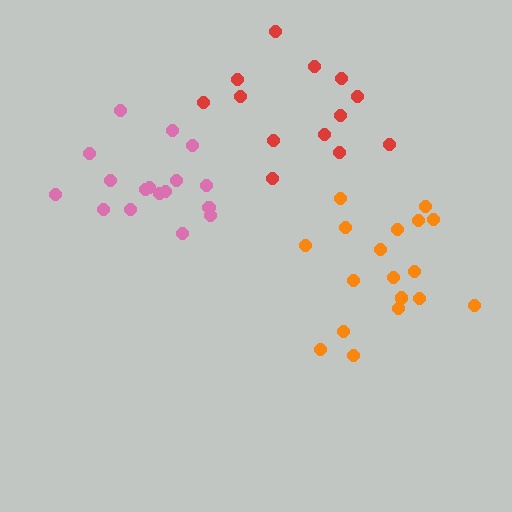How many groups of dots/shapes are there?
There are 3 groups.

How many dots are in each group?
Group 1: 17 dots, Group 2: 18 dots, Group 3: 13 dots (48 total).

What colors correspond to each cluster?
The clusters are colored: pink, orange, red.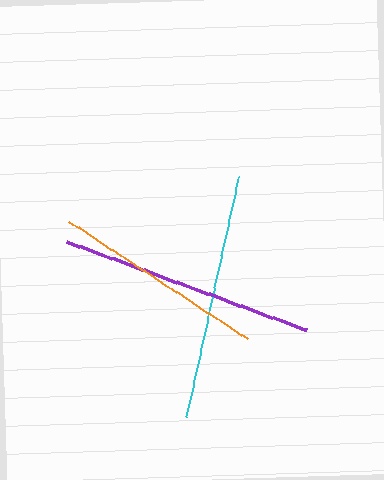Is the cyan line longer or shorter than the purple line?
The purple line is longer than the cyan line.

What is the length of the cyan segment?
The cyan segment is approximately 247 pixels long.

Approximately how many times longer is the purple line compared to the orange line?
The purple line is approximately 1.2 times the length of the orange line.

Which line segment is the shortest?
The orange line is the shortest at approximately 214 pixels.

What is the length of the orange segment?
The orange segment is approximately 214 pixels long.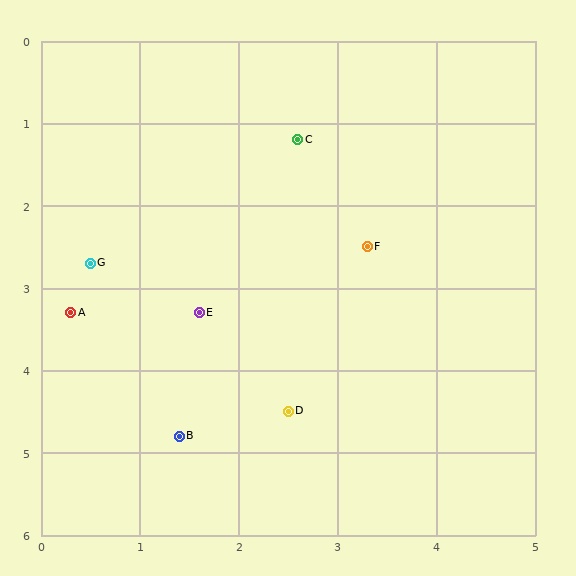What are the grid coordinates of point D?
Point D is at approximately (2.5, 4.5).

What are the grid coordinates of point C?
Point C is at approximately (2.6, 1.2).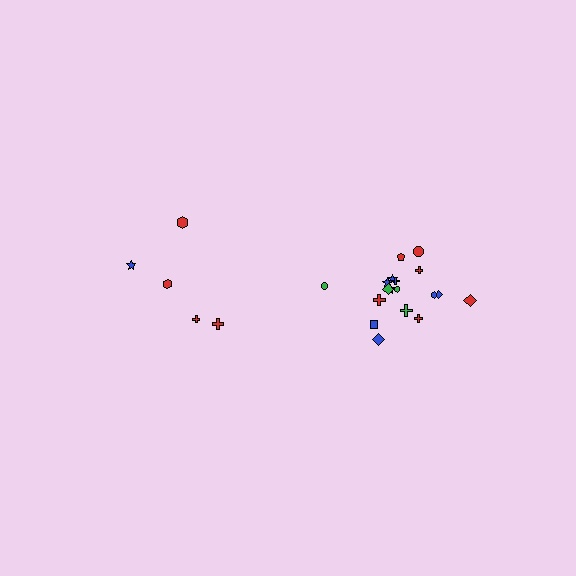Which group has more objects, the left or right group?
The right group.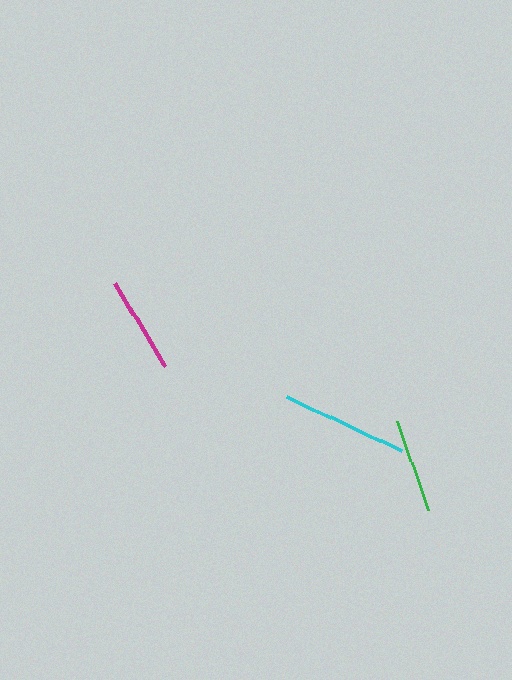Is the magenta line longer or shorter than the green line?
The magenta line is longer than the green line.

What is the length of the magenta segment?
The magenta segment is approximately 97 pixels long.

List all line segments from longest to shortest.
From longest to shortest: cyan, magenta, green.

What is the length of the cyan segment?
The cyan segment is approximately 128 pixels long.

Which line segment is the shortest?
The green line is the shortest at approximately 94 pixels.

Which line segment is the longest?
The cyan line is the longest at approximately 128 pixels.